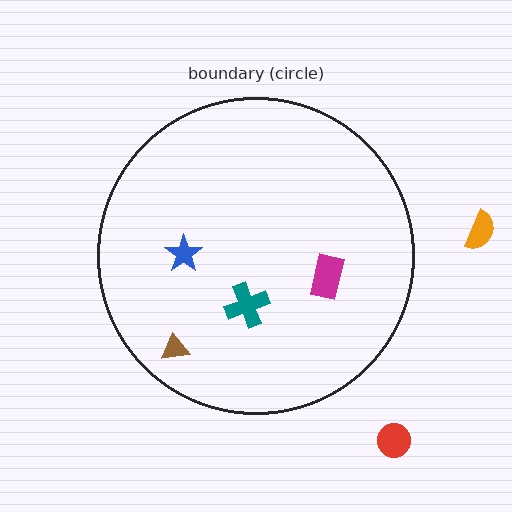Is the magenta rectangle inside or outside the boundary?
Inside.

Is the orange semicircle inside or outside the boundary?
Outside.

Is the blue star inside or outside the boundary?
Inside.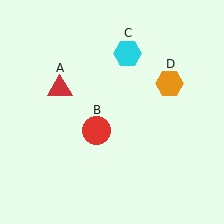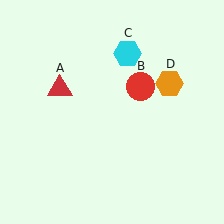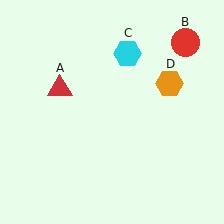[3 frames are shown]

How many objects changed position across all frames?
1 object changed position: red circle (object B).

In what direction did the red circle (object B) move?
The red circle (object B) moved up and to the right.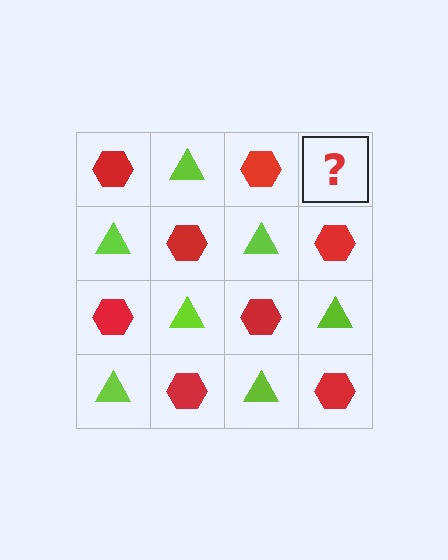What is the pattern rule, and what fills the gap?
The rule is that it alternates red hexagon and lime triangle in a checkerboard pattern. The gap should be filled with a lime triangle.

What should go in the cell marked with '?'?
The missing cell should contain a lime triangle.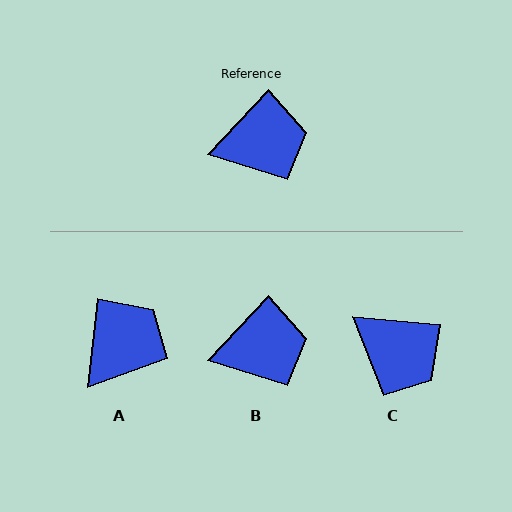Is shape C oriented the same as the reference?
No, it is off by about 51 degrees.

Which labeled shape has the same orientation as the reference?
B.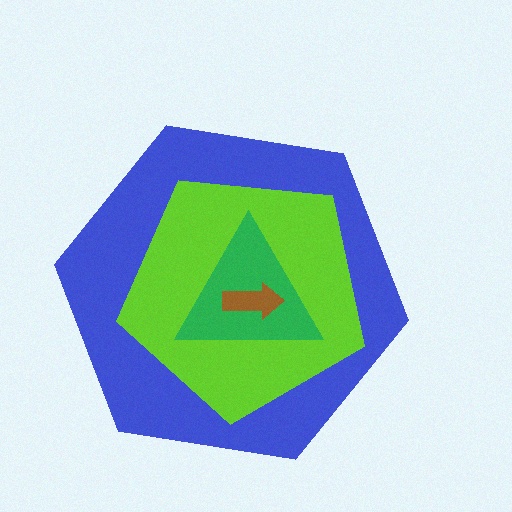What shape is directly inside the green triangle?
The brown arrow.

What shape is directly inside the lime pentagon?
The green triangle.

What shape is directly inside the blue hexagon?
The lime pentagon.